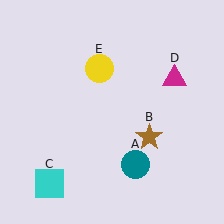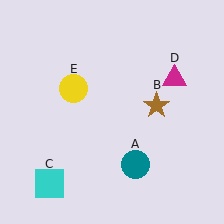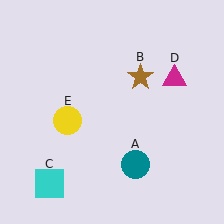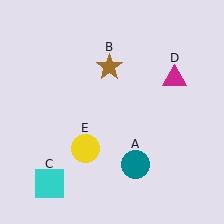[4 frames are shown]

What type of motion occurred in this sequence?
The brown star (object B), yellow circle (object E) rotated counterclockwise around the center of the scene.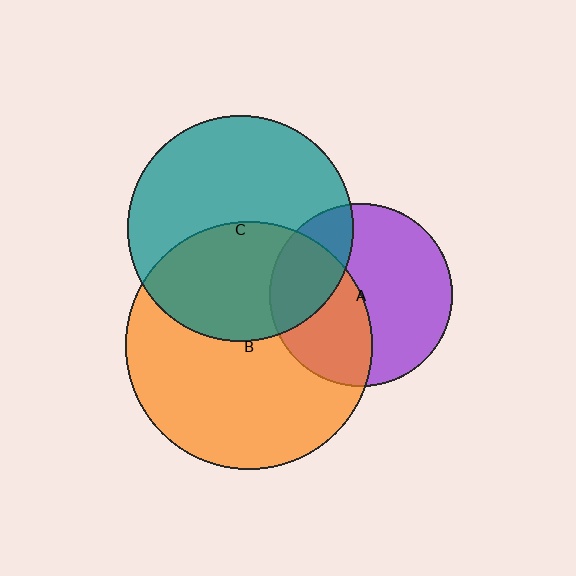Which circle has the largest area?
Circle B (orange).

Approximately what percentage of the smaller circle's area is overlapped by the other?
Approximately 45%.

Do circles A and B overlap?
Yes.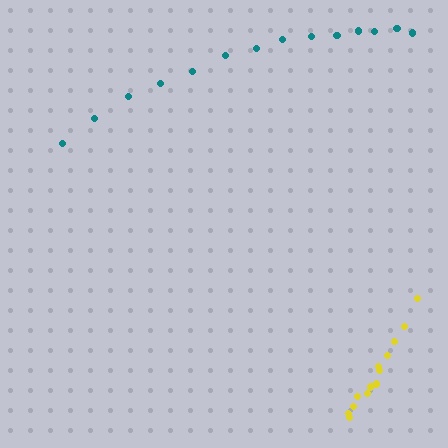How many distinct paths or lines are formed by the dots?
There are 2 distinct paths.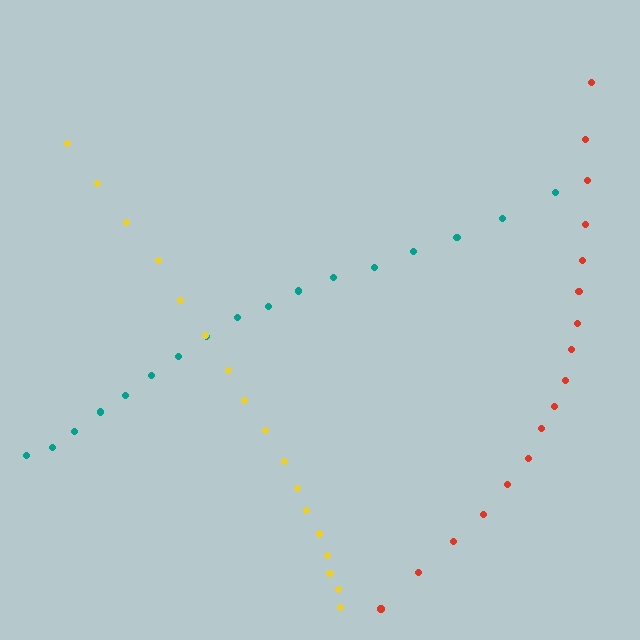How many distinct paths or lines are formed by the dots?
There are 3 distinct paths.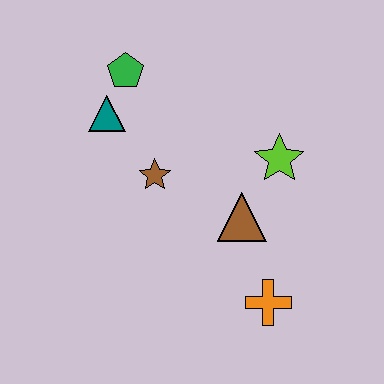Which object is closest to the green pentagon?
The teal triangle is closest to the green pentagon.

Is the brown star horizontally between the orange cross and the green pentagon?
Yes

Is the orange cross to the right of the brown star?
Yes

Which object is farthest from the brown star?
The orange cross is farthest from the brown star.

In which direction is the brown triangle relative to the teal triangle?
The brown triangle is to the right of the teal triangle.